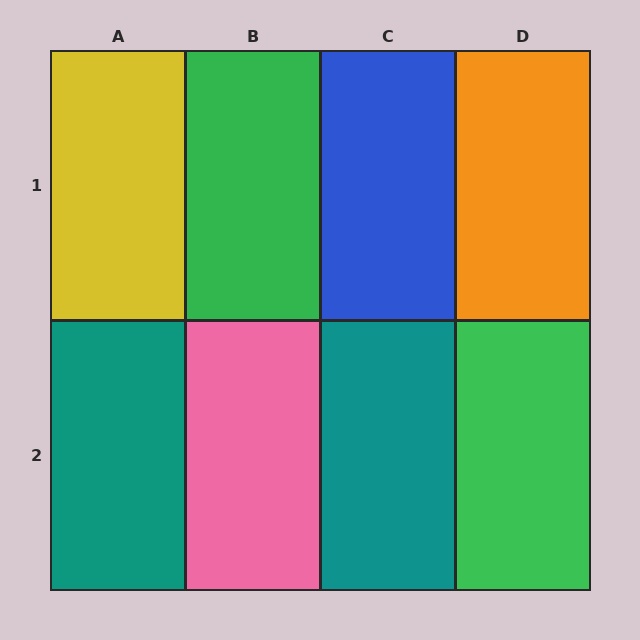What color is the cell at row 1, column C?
Blue.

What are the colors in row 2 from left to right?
Teal, pink, teal, green.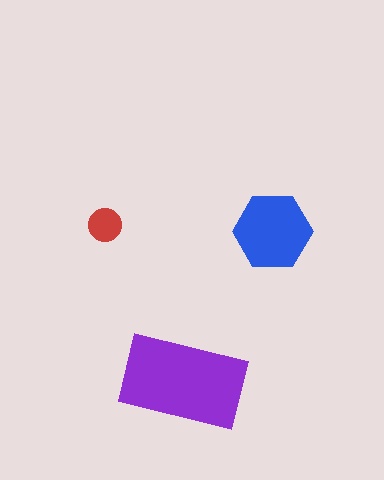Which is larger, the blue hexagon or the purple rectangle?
The purple rectangle.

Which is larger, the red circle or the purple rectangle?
The purple rectangle.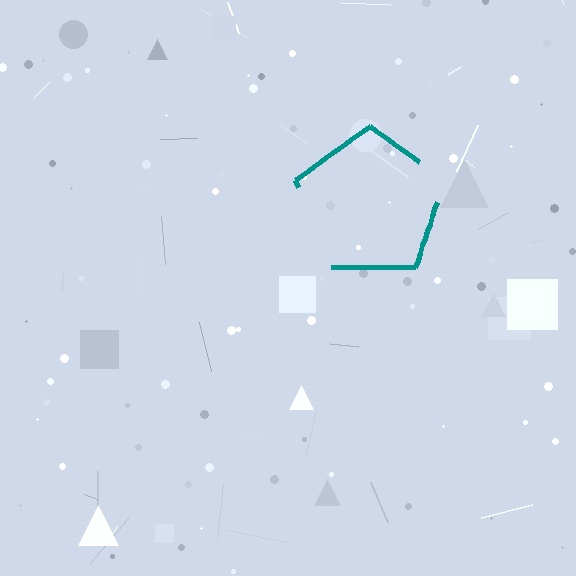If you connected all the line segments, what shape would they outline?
They would outline a pentagon.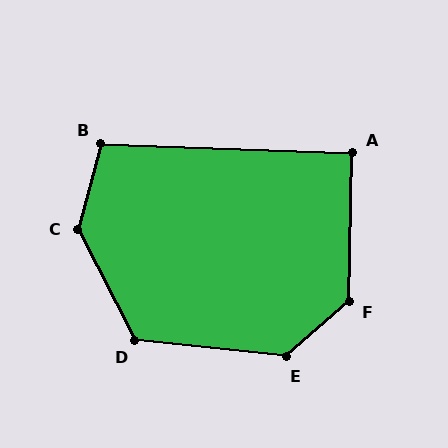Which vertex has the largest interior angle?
C, at approximately 137 degrees.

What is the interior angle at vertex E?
Approximately 132 degrees (obtuse).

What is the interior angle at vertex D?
Approximately 123 degrees (obtuse).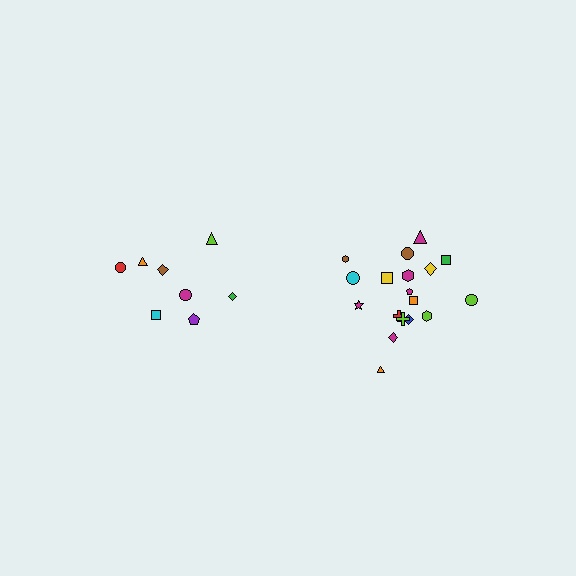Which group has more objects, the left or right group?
The right group.